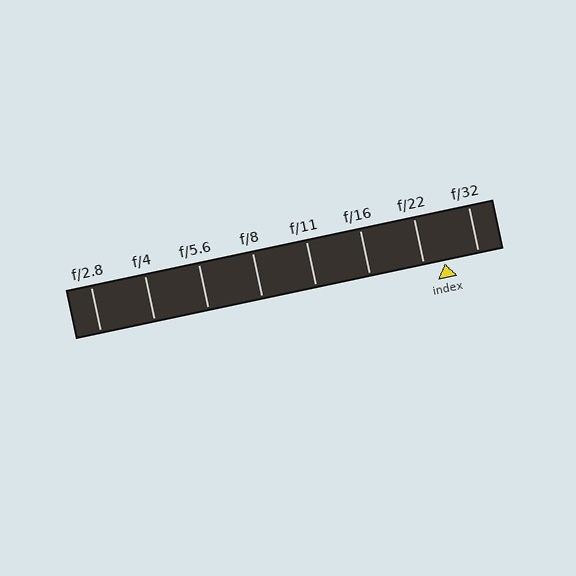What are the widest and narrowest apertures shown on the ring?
The widest aperture shown is f/2.8 and the narrowest is f/32.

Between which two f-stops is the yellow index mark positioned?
The index mark is between f/22 and f/32.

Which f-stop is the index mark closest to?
The index mark is closest to f/22.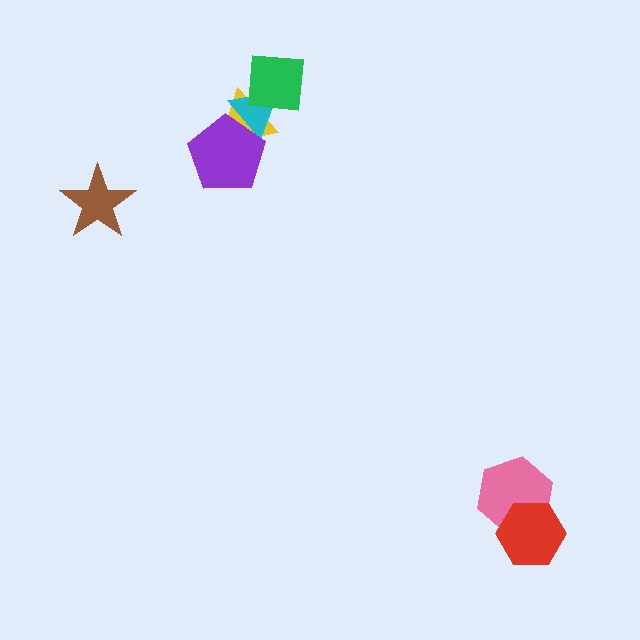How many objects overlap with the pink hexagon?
1 object overlaps with the pink hexagon.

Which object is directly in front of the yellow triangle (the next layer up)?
The cyan triangle is directly in front of the yellow triangle.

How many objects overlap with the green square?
2 objects overlap with the green square.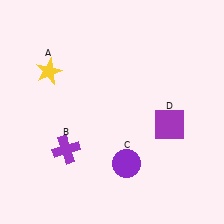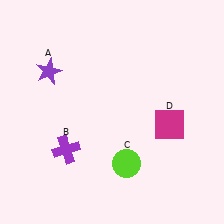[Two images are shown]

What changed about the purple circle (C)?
In Image 1, C is purple. In Image 2, it changed to lime.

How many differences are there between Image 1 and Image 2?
There are 3 differences between the two images.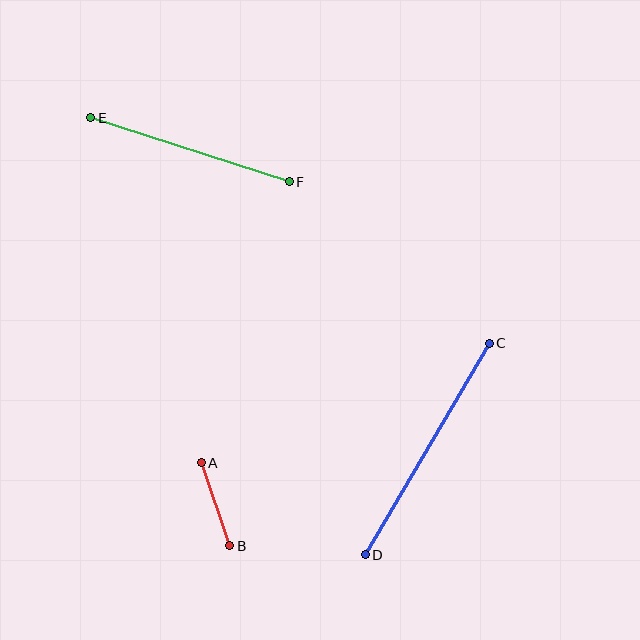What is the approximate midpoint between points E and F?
The midpoint is at approximately (190, 150) pixels.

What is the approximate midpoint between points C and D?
The midpoint is at approximately (427, 449) pixels.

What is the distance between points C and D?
The distance is approximately 245 pixels.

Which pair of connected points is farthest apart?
Points C and D are farthest apart.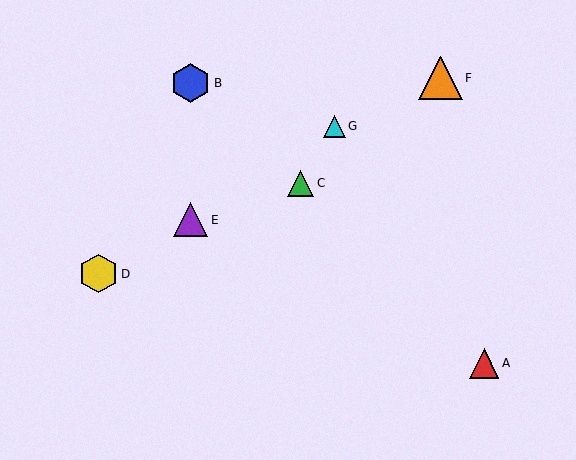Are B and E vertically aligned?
Yes, both are at x≈191.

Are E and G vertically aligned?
No, E is at x≈191 and G is at x≈334.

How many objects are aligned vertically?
2 objects (B, E) are aligned vertically.